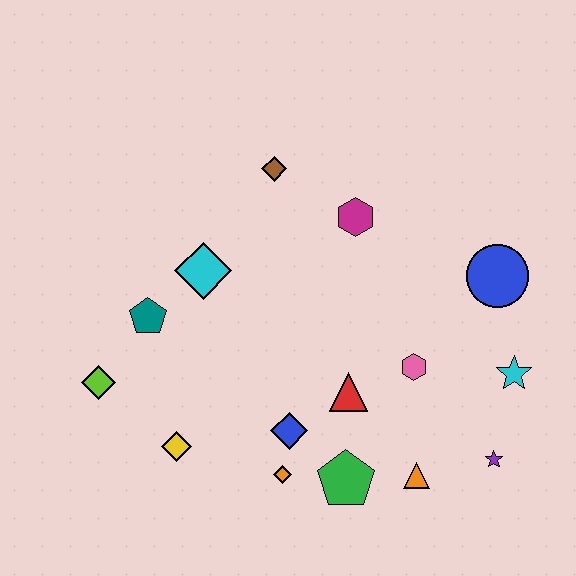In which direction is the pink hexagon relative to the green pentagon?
The pink hexagon is above the green pentagon.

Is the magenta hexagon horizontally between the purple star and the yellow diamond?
Yes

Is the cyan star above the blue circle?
No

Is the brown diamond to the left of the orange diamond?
Yes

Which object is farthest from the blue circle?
The lime diamond is farthest from the blue circle.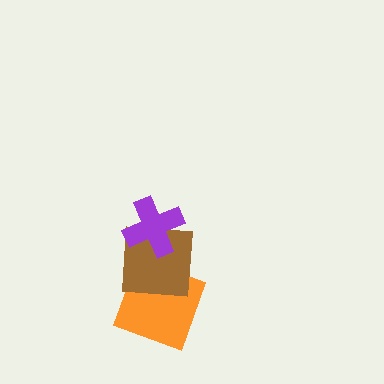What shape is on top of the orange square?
The brown square is on top of the orange square.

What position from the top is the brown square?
The brown square is 2nd from the top.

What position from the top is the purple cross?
The purple cross is 1st from the top.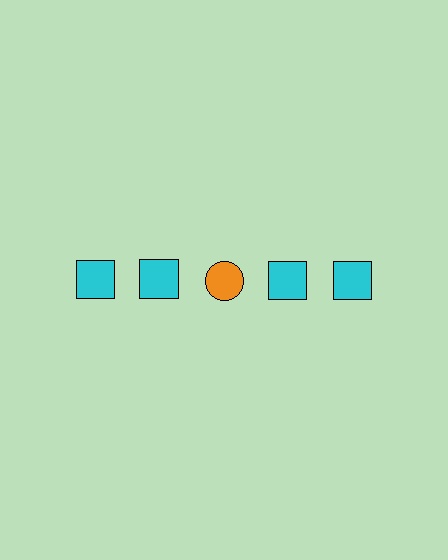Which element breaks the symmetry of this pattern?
The orange circle in the top row, center column breaks the symmetry. All other shapes are cyan squares.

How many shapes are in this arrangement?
There are 5 shapes arranged in a grid pattern.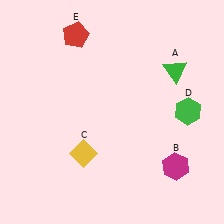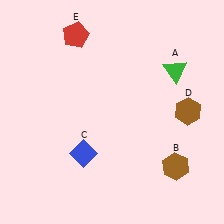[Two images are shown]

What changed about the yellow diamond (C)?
In Image 1, C is yellow. In Image 2, it changed to blue.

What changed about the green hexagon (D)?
In Image 1, D is green. In Image 2, it changed to brown.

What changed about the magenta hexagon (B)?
In Image 1, B is magenta. In Image 2, it changed to brown.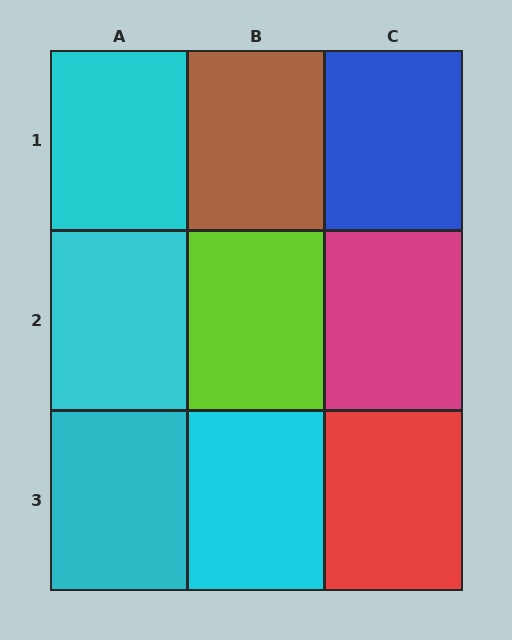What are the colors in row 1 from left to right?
Cyan, brown, blue.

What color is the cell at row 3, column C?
Red.